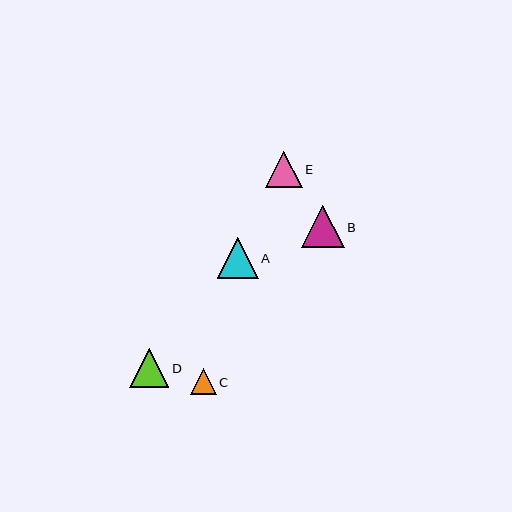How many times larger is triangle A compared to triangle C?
Triangle A is approximately 1.6 times the size of triangle C.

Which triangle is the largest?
Triangle B is the largest with a size of approximately 43 pixels.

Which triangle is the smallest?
Triangle C is the smallest with a size of approximately 26 pixels.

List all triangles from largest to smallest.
From largest to smallest: B, A, D, E, C.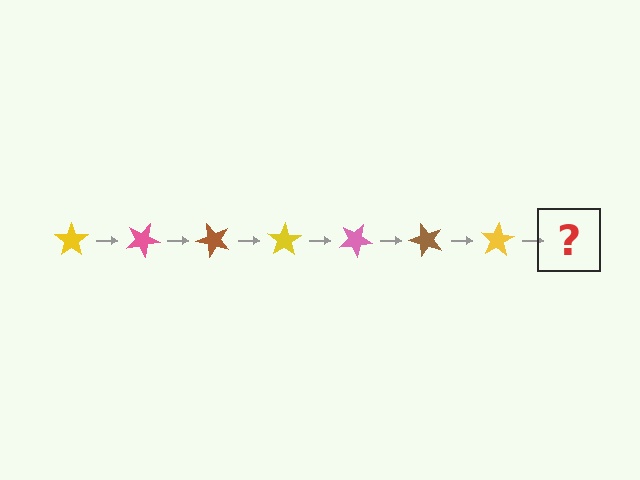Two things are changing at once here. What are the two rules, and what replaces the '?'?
The two rules are that it rotates 25 degrees each step and the color cycles through yellow, pink, and brown. The '?' should be a pink star, rotated 175 degrees from the start.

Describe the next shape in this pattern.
It should be a pink star, rotated 175 degrees from the start.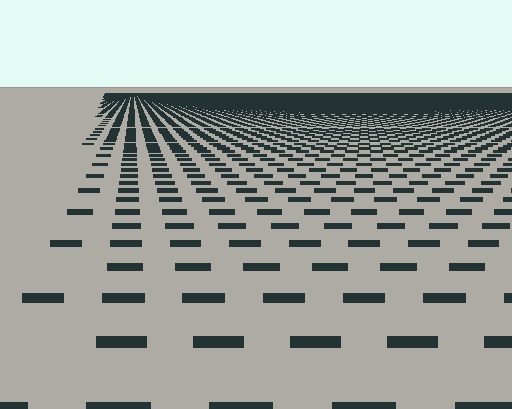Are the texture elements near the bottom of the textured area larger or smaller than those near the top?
Larger. Near the bottom, elements are closer to the viewer and appear at a bigger on-screen size.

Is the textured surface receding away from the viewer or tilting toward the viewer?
The surface is receding away from the viewer. Texture elements get smaller and denser toward the top.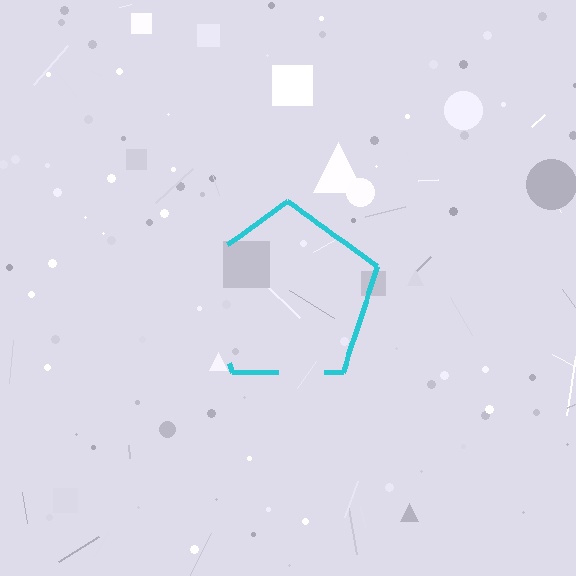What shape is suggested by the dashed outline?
The dashed outline suggests a pentagon.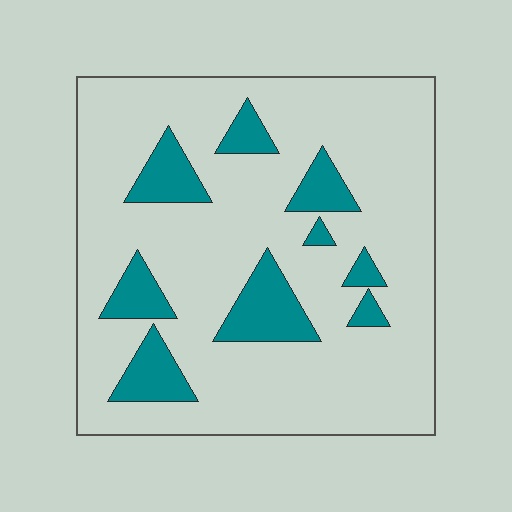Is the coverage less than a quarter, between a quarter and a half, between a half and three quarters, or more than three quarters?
Less than a quarter.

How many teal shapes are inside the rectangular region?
9.